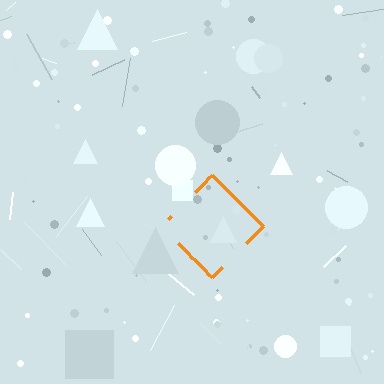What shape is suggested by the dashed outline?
The dashed outline suggests a diamond.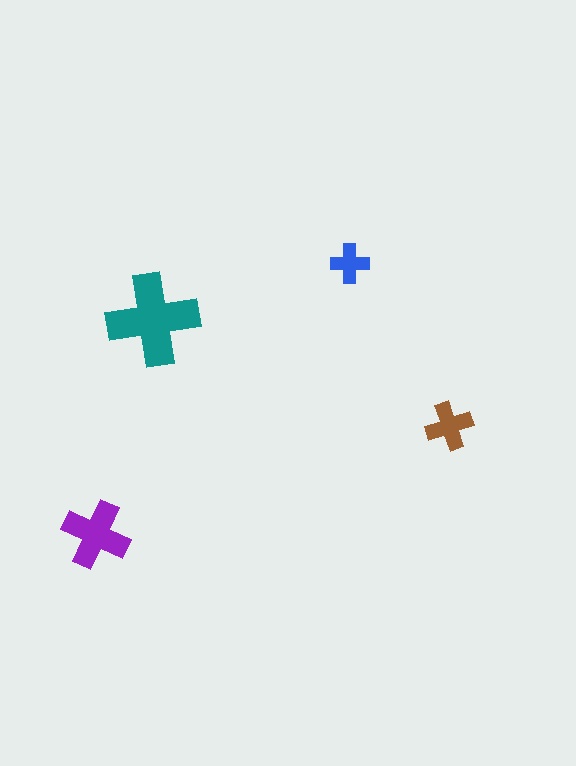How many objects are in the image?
There are 4 objects in the image.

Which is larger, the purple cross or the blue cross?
The purple one.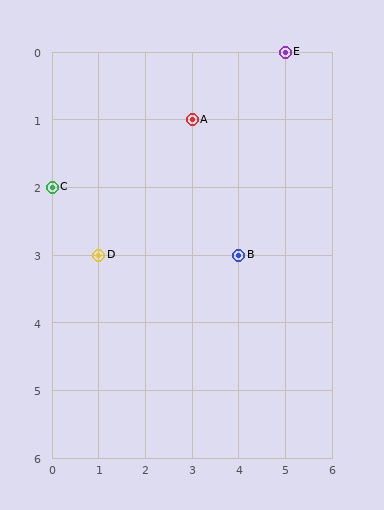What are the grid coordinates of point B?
Point B is at grid coordinates (4, 3).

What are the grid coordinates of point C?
Point C is at grid coordinates (0, 2).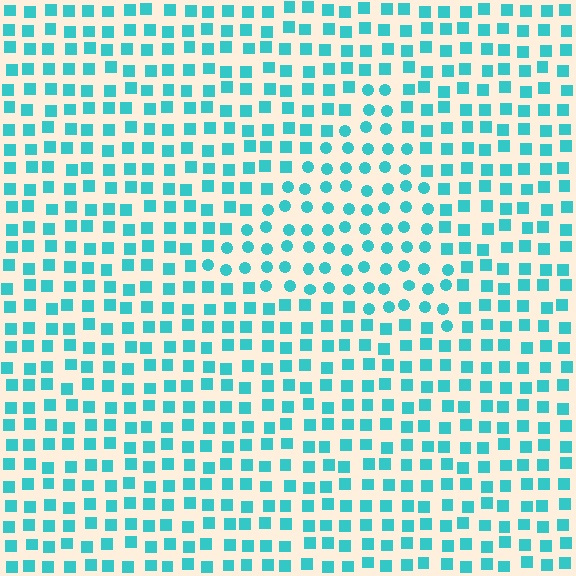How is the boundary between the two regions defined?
The boundary is defined by a change in element shape: circles inside vs. squares outside. All elements share the same color and spacing.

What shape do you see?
I see a triangle.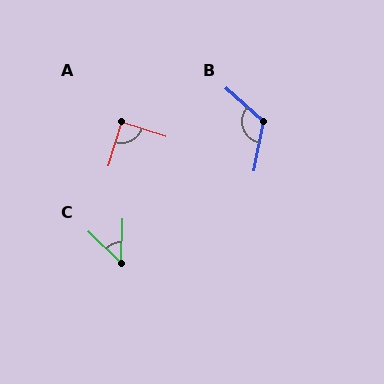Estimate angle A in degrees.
Approximately 90 degrees.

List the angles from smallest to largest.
C (47°), A (90°), B (120°).